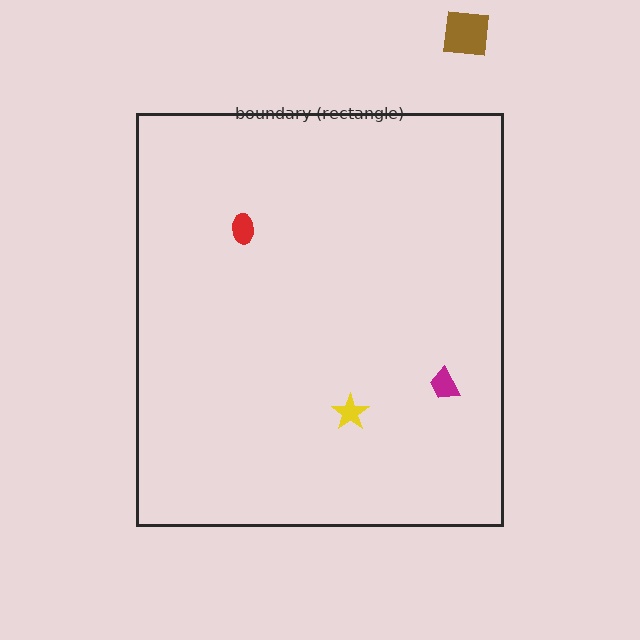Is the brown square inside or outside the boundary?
Outside.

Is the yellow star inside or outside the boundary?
Inside.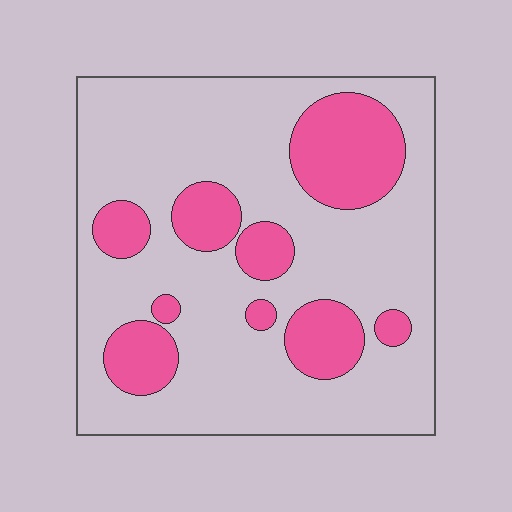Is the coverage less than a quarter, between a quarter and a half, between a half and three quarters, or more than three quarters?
Between a quarter and a half.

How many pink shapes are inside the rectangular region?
9.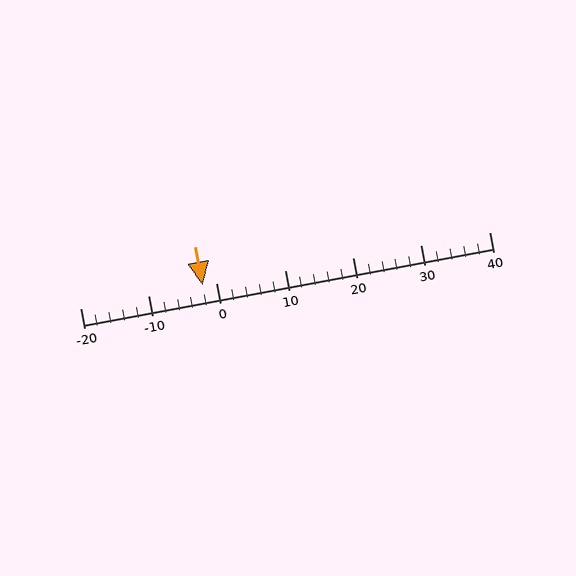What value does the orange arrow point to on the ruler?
The orange arrow points to approximately -2.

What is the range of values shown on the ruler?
The ruler shows values from -20 to 40.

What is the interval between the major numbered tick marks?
The major tick marks are spaced 10 units apart.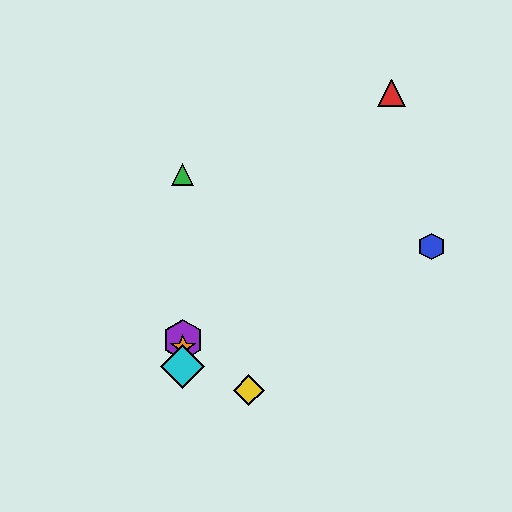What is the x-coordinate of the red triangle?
The red triangle is at x≈391.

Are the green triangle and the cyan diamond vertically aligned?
Yes, both are at x≈183.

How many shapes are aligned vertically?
4 shapes (the green triangle, the purple hexagon, the orange star, the cyan diamond) are aligned vertically.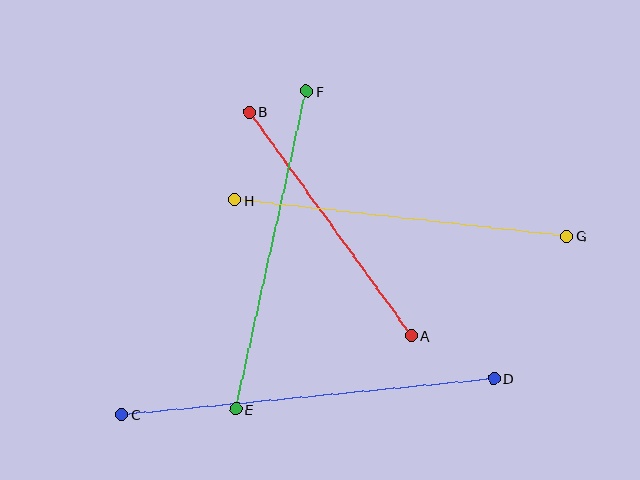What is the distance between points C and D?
The distance is approximately 374 pixels.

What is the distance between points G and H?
The distance is approximately 334 pixels.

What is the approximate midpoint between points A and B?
The midpoint is at approximately (330, 224) pixels.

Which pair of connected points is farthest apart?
Points C and D are farthest apart.